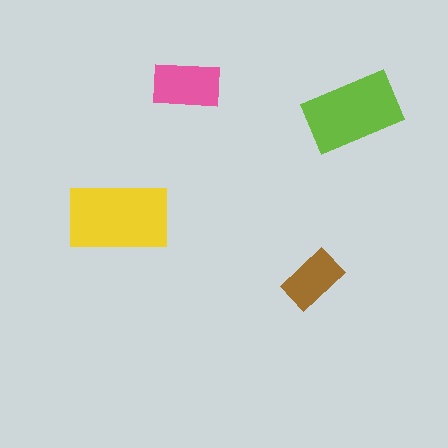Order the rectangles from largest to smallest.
the yellow one, the lime one, the pink one, the brown one.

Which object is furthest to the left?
The yellow rectangle is leftmost.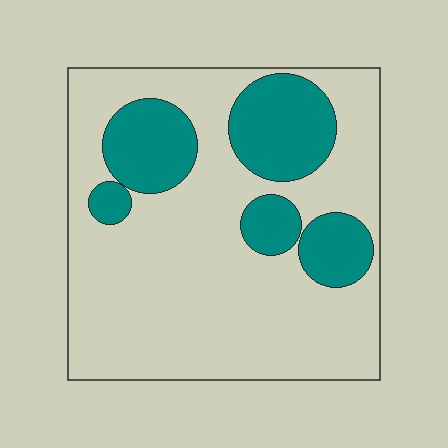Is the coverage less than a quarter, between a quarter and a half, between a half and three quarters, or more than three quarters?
Between a quarter and a half.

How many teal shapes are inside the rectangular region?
5.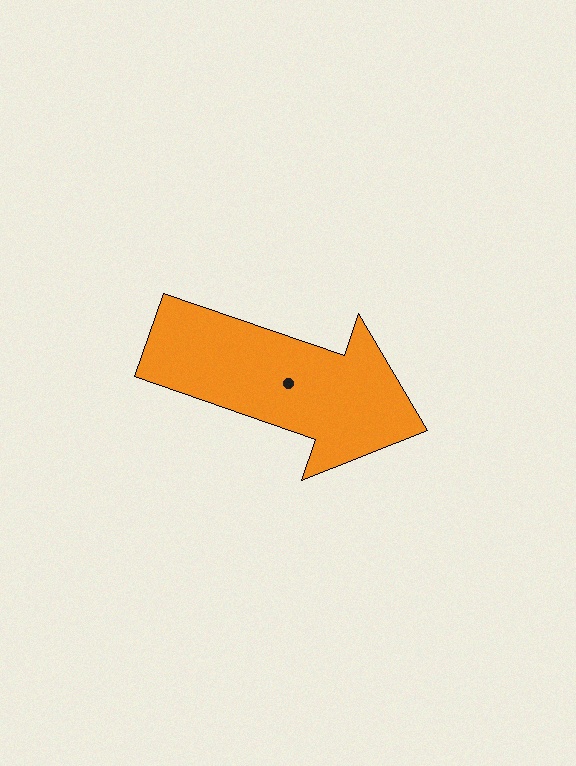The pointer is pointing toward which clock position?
Roughly 4 o'clock.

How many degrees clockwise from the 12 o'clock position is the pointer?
Approximately 109 degrees.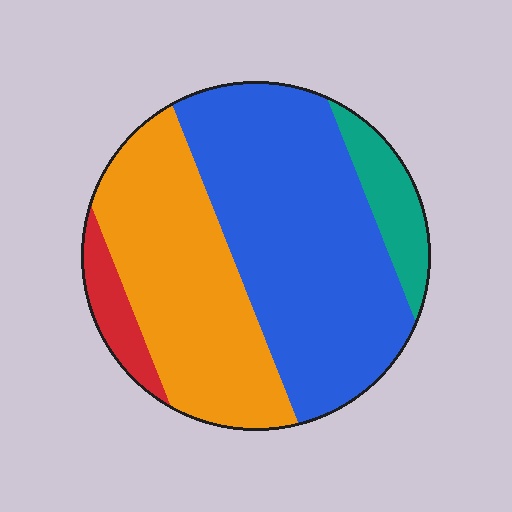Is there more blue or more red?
Blue.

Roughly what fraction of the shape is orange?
Orange takes up about three eighths (3/8) of the shape.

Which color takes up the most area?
Blue, at roughly 50%.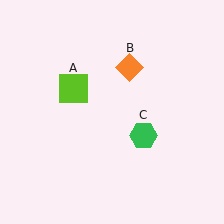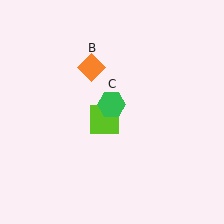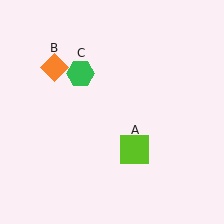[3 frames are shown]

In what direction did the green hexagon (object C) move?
The green hexagon (object C) moved up and to the left.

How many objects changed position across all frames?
3 objects changed position: lime square (object A), orange diamond (object B), green hexagon (object C).